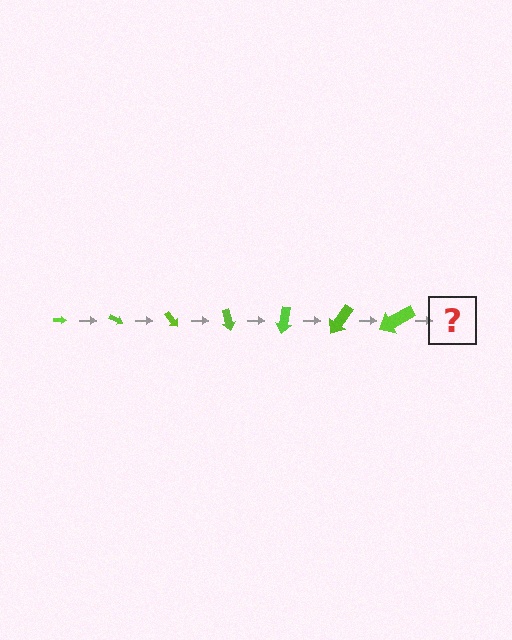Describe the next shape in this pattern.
It should be an arrow, larger than the previous one and rotated 175 degrees from the start.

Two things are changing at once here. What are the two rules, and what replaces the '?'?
The two rules are that the arrow grows larger each step and it rotates 25 degrees each step. The '?' should be an arrow, larger than the previous one and rotated 175 degrees from the start.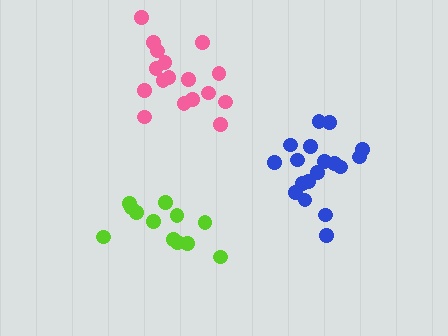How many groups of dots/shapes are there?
There are 3 groups.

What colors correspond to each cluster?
The clusters are colored: lime, pink, blue.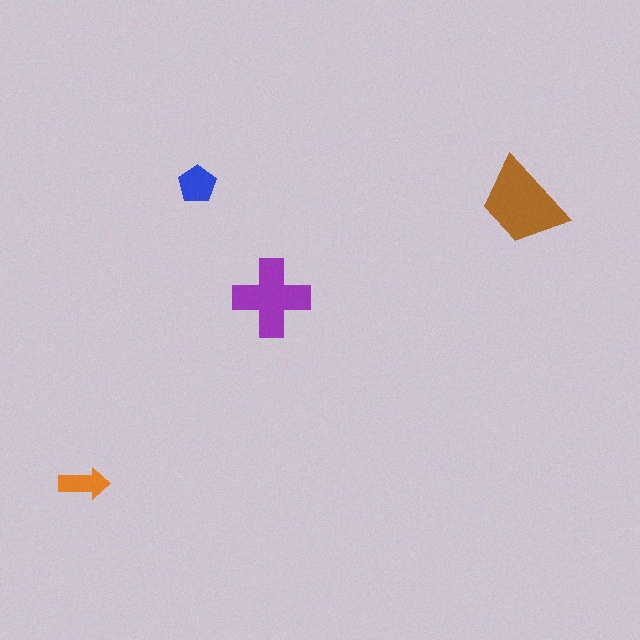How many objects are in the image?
There are 4 objects in the image.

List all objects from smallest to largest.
The orange arrow, the blue pentagon, the purple cross, the brown trapezoid.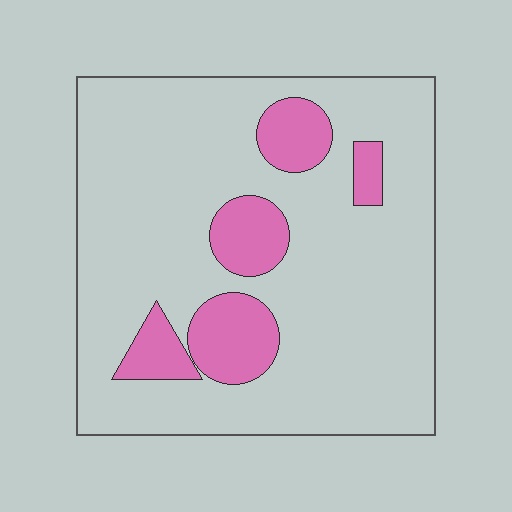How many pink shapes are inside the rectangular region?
5.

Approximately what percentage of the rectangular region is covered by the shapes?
Approximately 15%.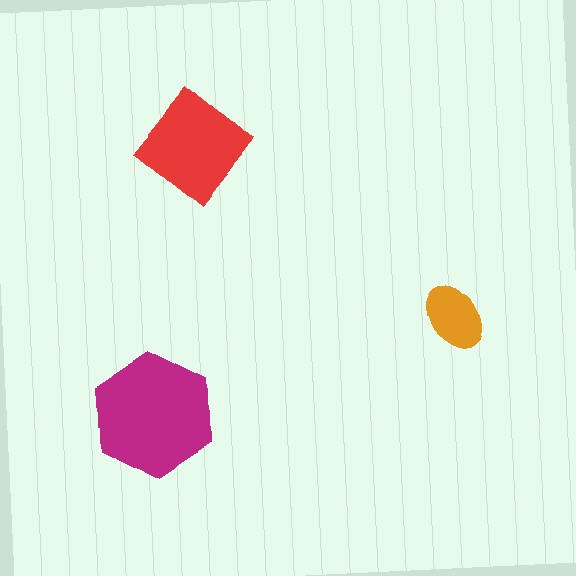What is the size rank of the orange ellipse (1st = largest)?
3rd.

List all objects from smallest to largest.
The orange ellipse, the red diamond, the magenta hexagon.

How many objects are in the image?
There are 3 objects in the image.